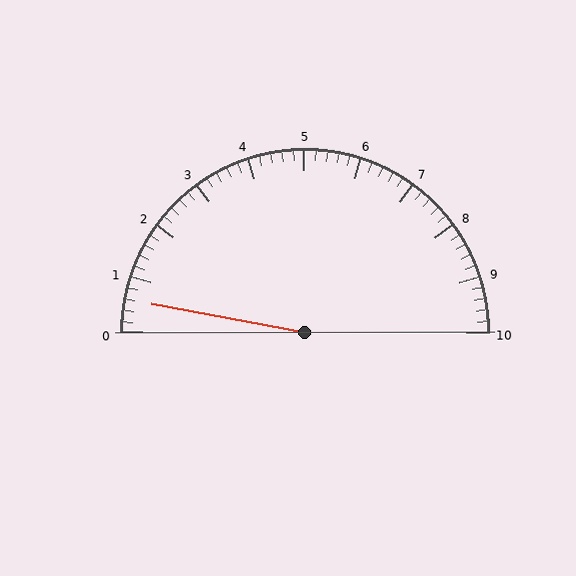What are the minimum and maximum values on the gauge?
The gauge ranges from 0 to 10.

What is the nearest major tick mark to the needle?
The nearest major tick mark is 1.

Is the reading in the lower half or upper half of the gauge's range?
The reading is in the lower half of the range (0 to 10).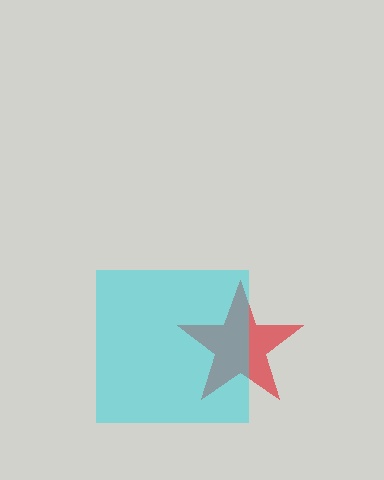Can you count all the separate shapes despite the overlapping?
Yes, there are 2 separate shapes.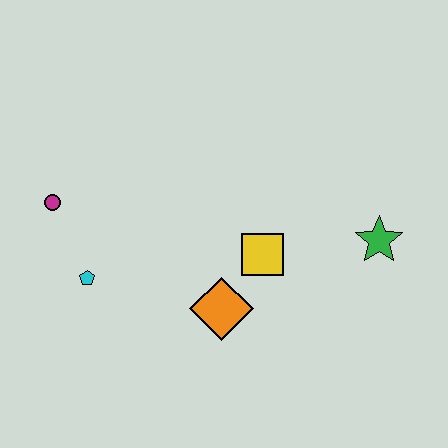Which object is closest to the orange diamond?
The yellow square is closest to the orange diamond.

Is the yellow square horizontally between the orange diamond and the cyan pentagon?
No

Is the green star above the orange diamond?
Yes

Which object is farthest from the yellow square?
The magenta circle is farthest from the yellow square.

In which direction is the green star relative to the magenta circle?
The green star is to the right of the magenta circle.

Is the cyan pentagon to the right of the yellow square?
No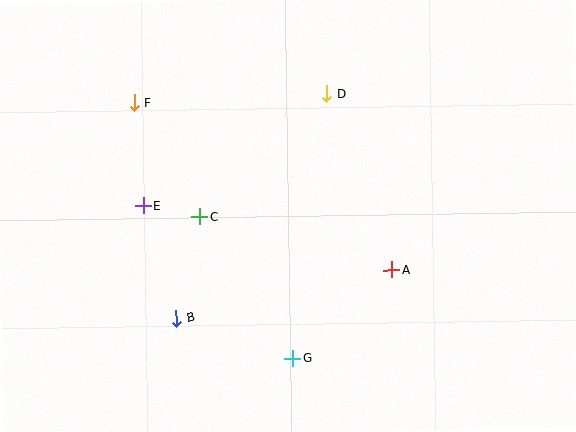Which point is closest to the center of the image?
Point C at (200, 217) is closest to the center.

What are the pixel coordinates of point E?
Point E is at (143, 206).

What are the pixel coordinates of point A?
Point A is at (391, 270).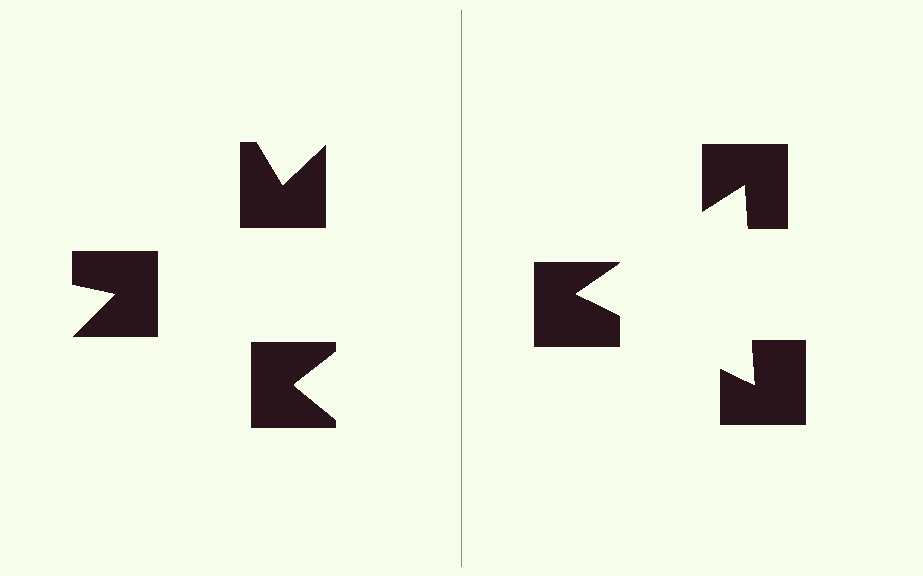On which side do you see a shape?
An illusory triangle appears on the right side. On the left side the wedge cuts are rotated, so no coherent shape forms.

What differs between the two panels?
The notched squares are positioned identically on both sides; only the wedge orientations differ. On the right they align to a triangle; on the left they are misaligned.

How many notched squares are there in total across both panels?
6 — 3 on each side.